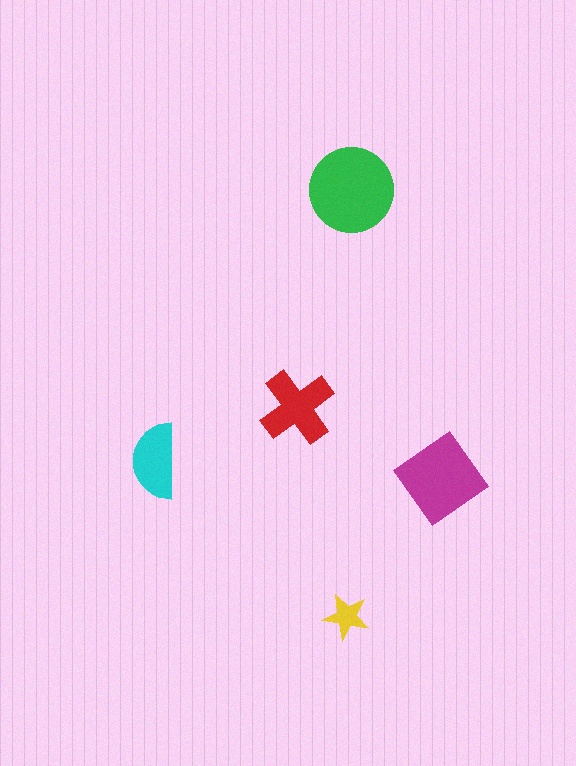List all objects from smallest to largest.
The yellow star, the cyan semicircle, the red cross, the magenta diamond, the green circle.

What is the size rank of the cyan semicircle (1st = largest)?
4th.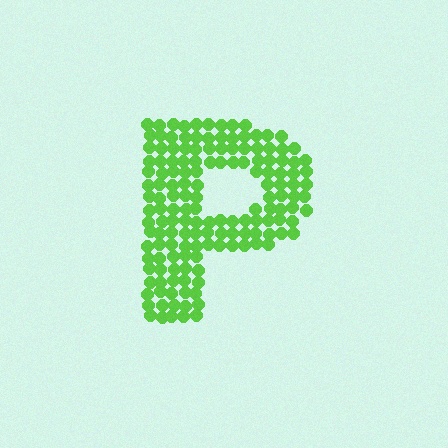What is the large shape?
The large shape is the letter P.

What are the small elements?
The small elements are circles.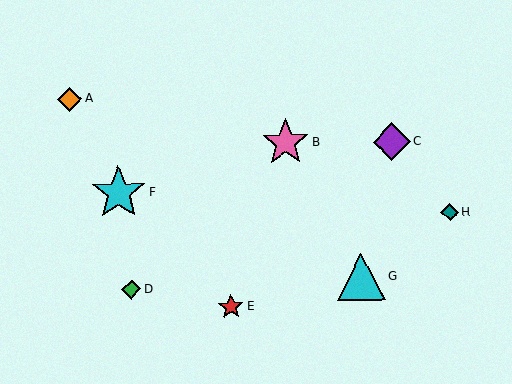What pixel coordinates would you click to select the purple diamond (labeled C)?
Click at (392, 142) to select the purple diamond C.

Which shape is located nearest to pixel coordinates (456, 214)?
The teal diamond (labeled H) at (450, 212) is nearest to that location.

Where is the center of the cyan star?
The center of the cyan star is at (119, 193).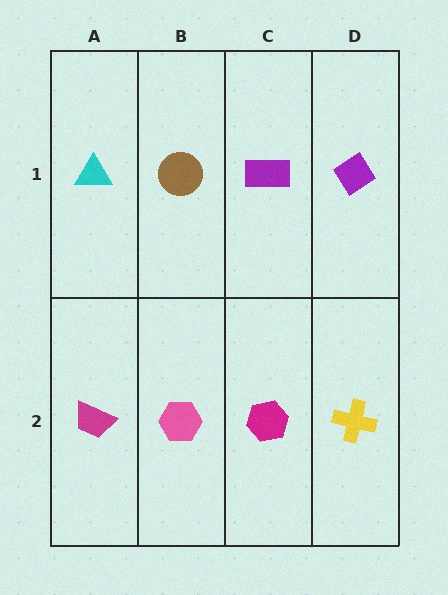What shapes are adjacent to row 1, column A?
A magenta trapezoid (row 2, column A), a brown circle (row 1, column B).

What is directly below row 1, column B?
A pink hexagon.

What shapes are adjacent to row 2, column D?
A purple diamond (row 1, column D), a magenta hexagon (row 2, column C).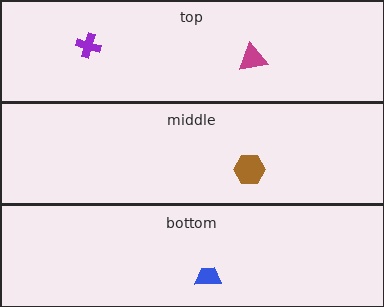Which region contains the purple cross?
The top region.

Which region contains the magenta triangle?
The top region.